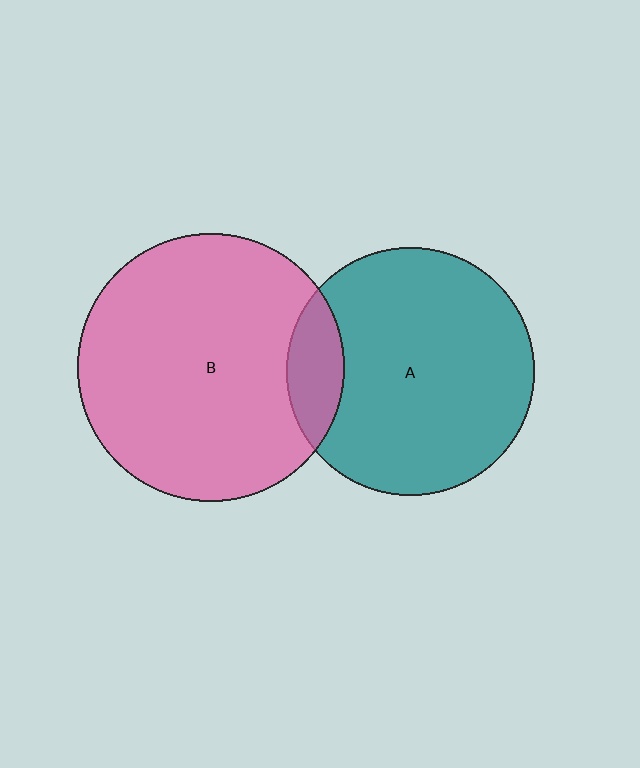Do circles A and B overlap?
Yes.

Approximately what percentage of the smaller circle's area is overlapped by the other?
Approximately 15%.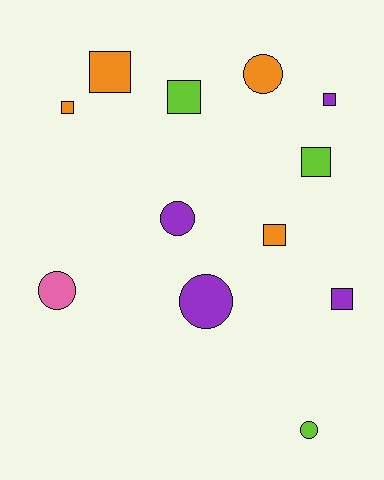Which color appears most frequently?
Orange, with 4 objects.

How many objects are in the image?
There are 12 objects.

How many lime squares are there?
There are 2 lime squares.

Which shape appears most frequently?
Square, with 7 objects.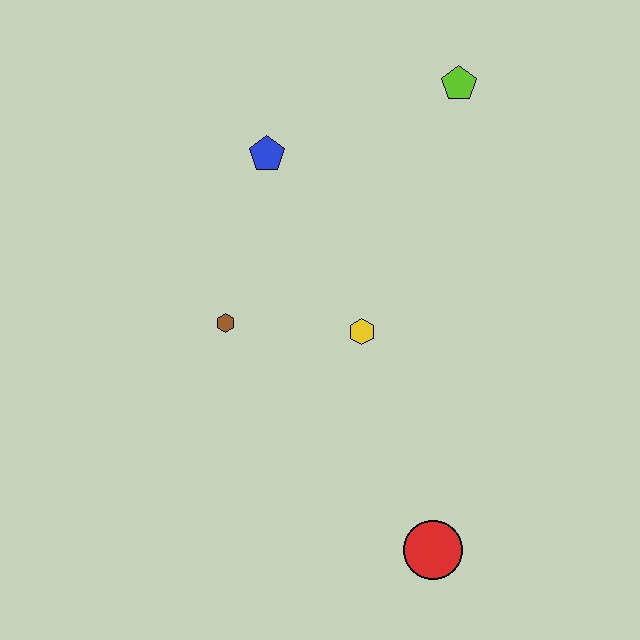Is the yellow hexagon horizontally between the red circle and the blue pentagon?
Yes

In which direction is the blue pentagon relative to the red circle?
The blue pentagon is above the red circle.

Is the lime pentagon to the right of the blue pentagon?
Yes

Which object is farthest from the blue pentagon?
The red circle is farthest from the blue pentagon.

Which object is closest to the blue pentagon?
The brown hexagon is closest to the blue pentagon.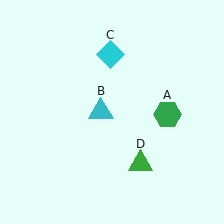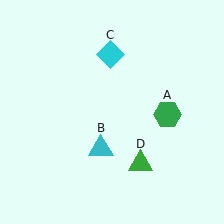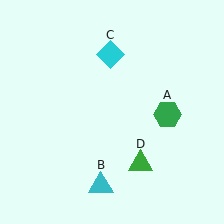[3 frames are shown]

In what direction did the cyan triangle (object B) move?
The cyan triangle (object B) moved down.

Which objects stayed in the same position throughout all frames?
Green hexagon (object A) and cyan diamond (object C) and green triangle (object D) remained stationary.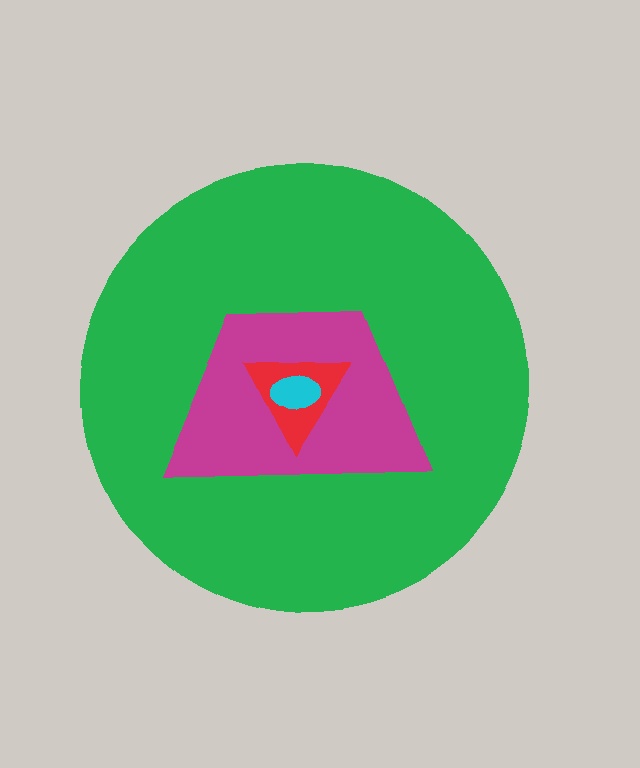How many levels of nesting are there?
4.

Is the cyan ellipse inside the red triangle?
Yes.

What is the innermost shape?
The cyan ellipse.